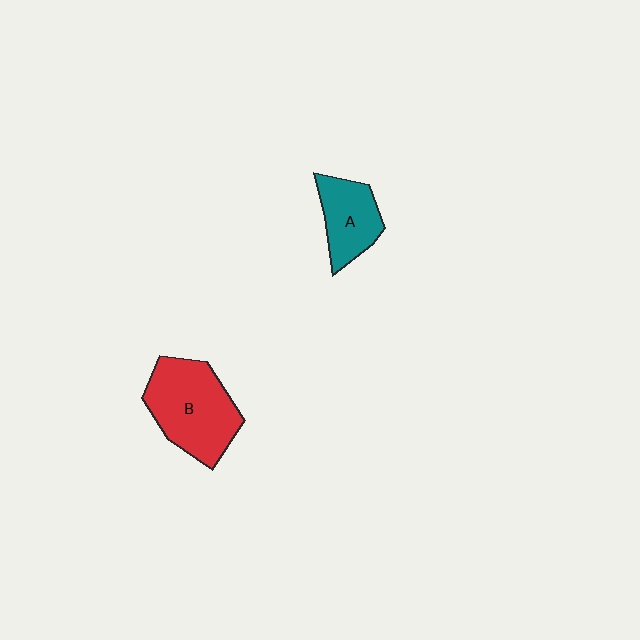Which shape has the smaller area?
Shape A (teal).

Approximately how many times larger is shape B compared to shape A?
Approximately 1.7 times.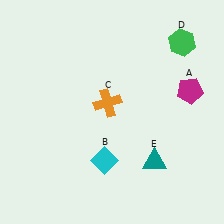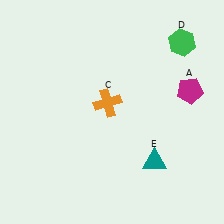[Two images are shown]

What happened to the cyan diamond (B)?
The cyan diamond (B) was removed in Image 2. It was in the bottom-left area of Image 1.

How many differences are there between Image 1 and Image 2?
There is 1 difference between the two images.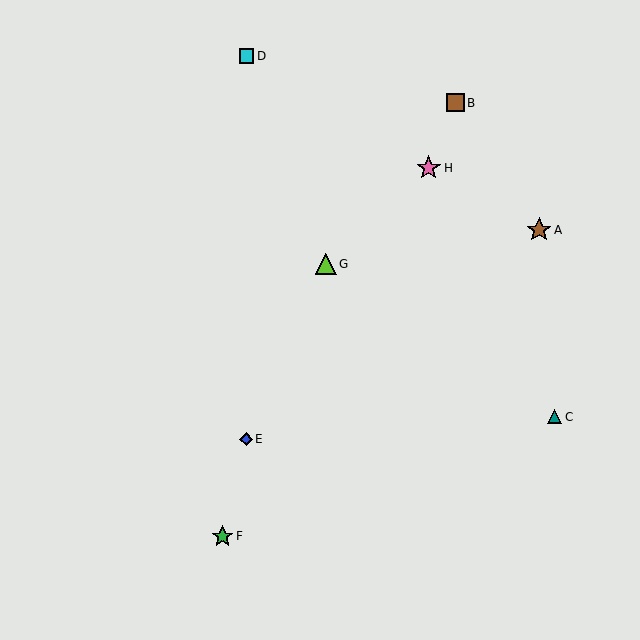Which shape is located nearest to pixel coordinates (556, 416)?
The teal triangle (labeled C) at (555, 417) is nearest to that location.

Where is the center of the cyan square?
The center of the cyan square is at (247, 56).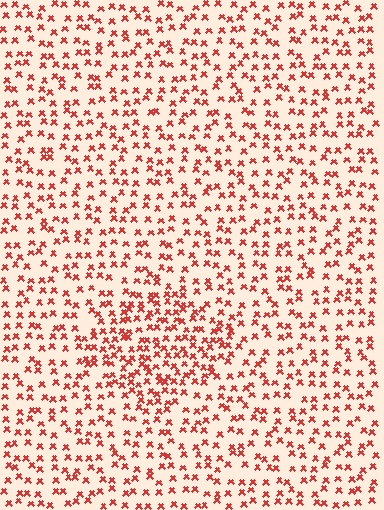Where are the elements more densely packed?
The elements are more densely packed inside the diamond boundary.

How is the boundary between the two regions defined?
The boundary is defined by a change in element density (approximately 1.7x ratio). All elements are the same color, size, and shape.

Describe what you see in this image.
The image contains small red elements arranged at two different densities. A diamond-shaped region is visible where the elements are more densely packed than the surrounding area.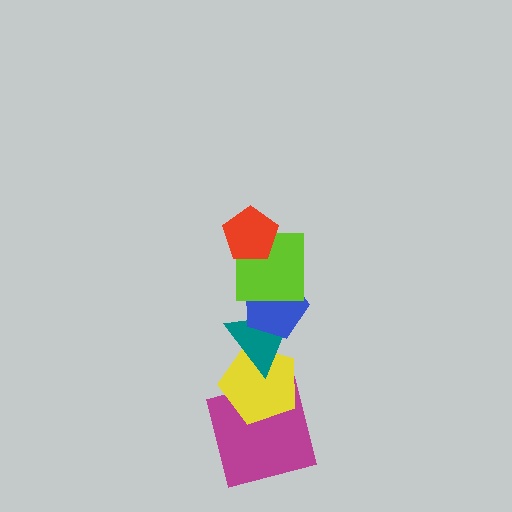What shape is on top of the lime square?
The red pentagon is on top of the lime square.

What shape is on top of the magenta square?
The yellow pentagon is on top of the magenta square.